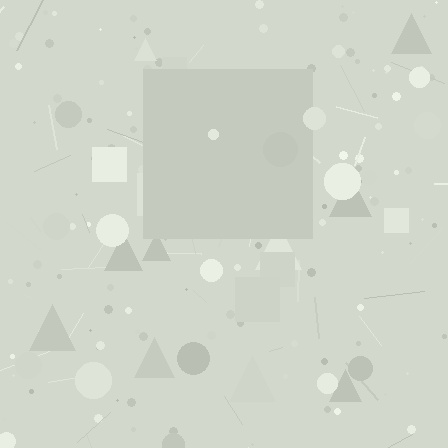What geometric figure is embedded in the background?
A square is embedded in the background.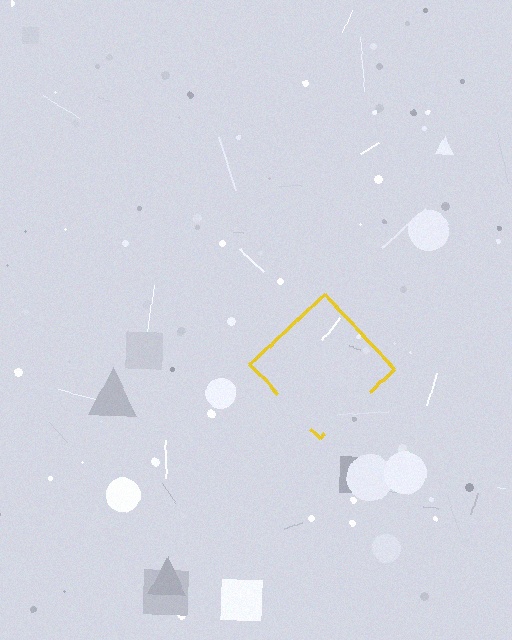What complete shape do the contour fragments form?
The contour fragments form a diamond.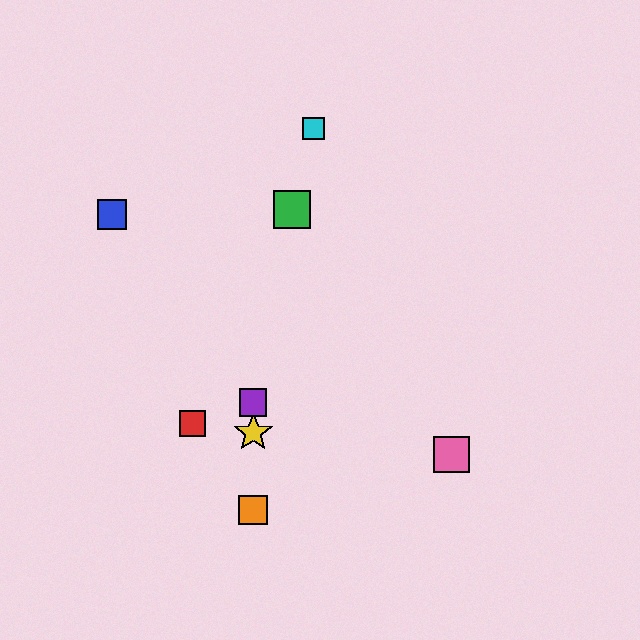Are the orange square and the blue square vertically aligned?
No, the orange square is at x≈253 and the blue square is at x≈112.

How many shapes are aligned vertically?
3 shapes (the yellow star, the purple square, the orange square) are aligned vertically.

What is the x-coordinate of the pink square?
The pink square is at x≈451.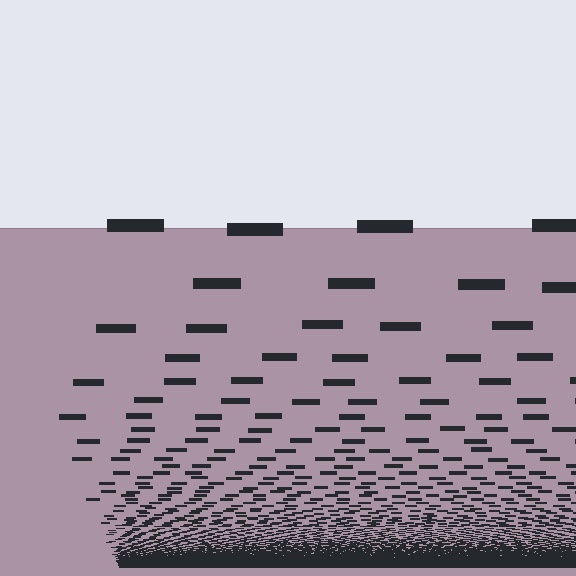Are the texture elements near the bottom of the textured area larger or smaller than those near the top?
Smaller. The gradient is inverted — elements near the bottom are smaller and denser.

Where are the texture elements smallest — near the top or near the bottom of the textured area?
Near the bottom.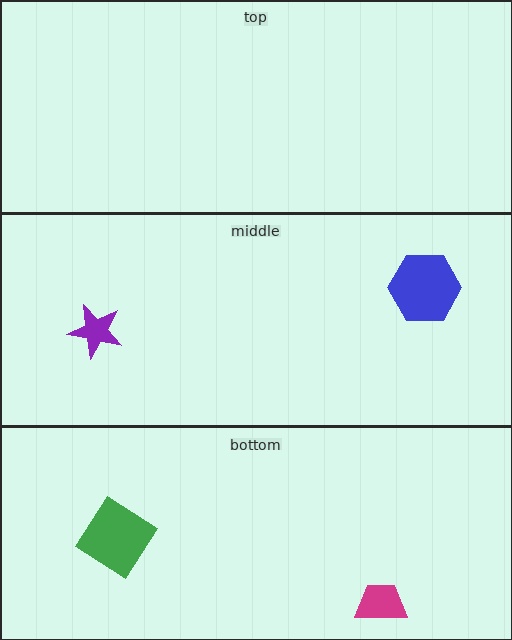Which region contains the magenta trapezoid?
The bottom region.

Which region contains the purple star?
The middle region.